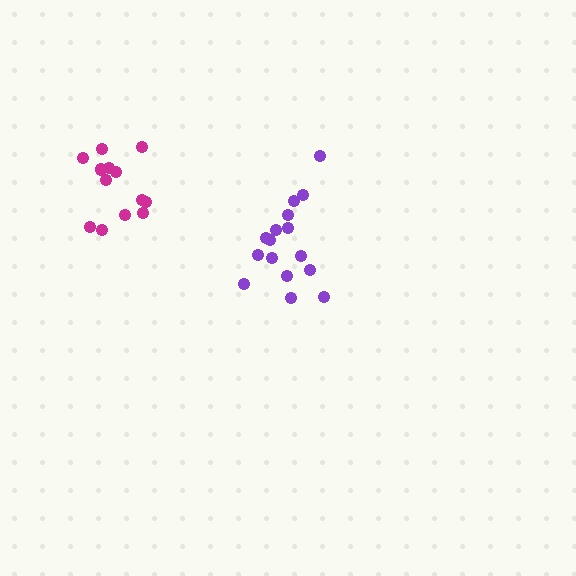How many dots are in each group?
Group 1: 16 dots, Group 2: 13 dots (29 total).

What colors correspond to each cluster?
The clusters are colored: purple, magenta.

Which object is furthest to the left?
The magenta cluster is leftmost.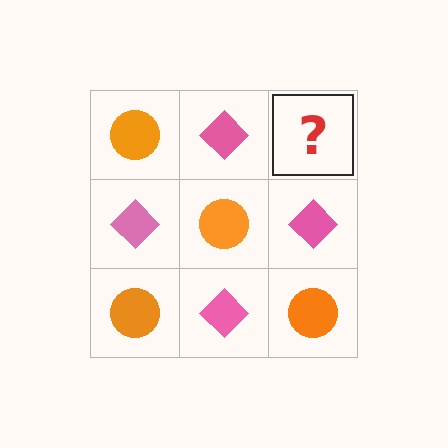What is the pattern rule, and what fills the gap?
The rule is that it alternates orange circle and pink diamond in a checkerboard pattern. The gap should be filled with an orange circle.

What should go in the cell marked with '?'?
The missing cell should contain an orange circle.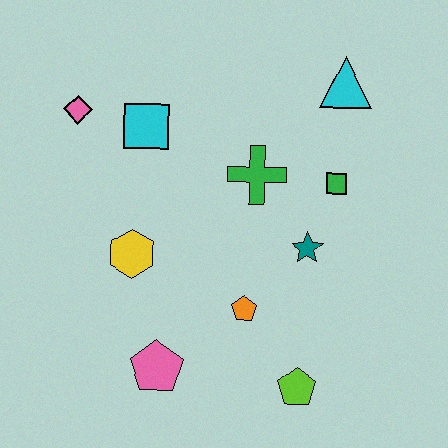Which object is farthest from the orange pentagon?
The pink diamond is farthest from the orange pentagon.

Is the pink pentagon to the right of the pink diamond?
Yes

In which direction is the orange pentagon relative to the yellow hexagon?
The orange pentagon is to the right of the yellow hexagon.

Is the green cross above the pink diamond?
No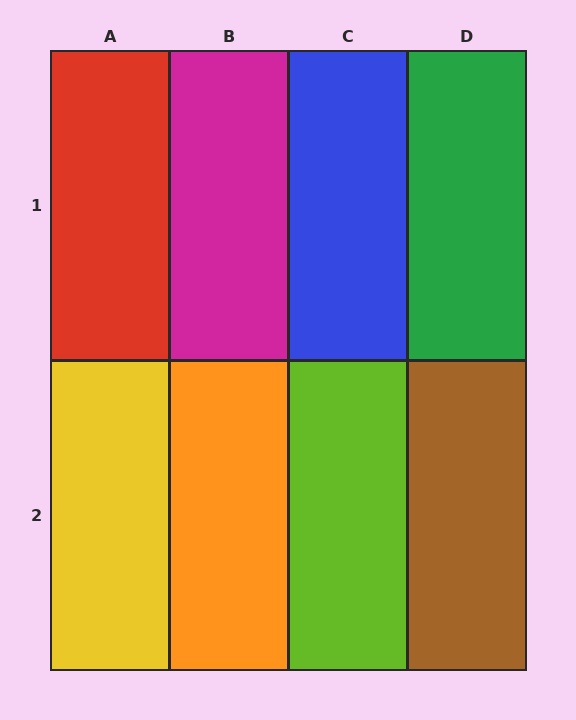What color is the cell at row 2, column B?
Orange.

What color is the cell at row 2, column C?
Lime.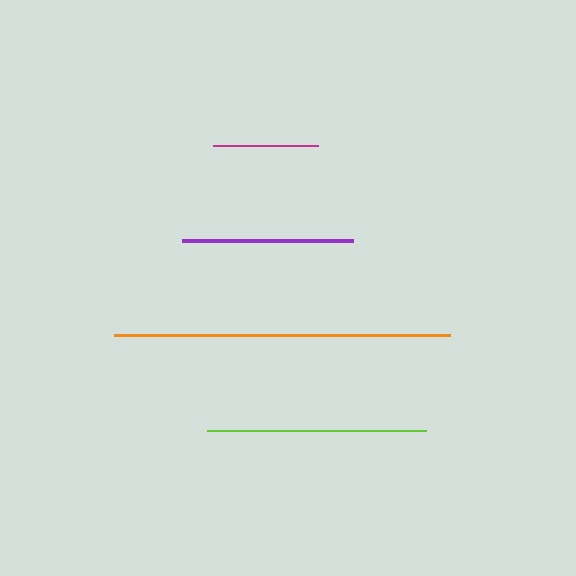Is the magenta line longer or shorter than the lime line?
The lime line is longer than the magenta line.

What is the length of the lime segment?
The lime segment is approximately 219 pixels long.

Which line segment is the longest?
The orange line is the longest at approximately 336 pixels.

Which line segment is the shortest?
The magenta line is the shortest at approximately 105 pixels.